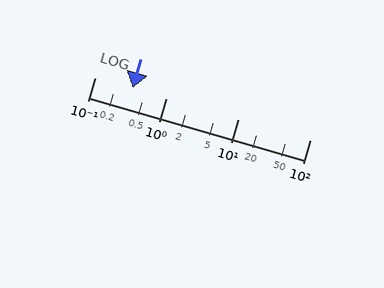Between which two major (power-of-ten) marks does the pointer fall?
The pointer is between 0.1 and 1.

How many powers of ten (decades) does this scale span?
The scale spans 3 decades, from 0.1 to 100.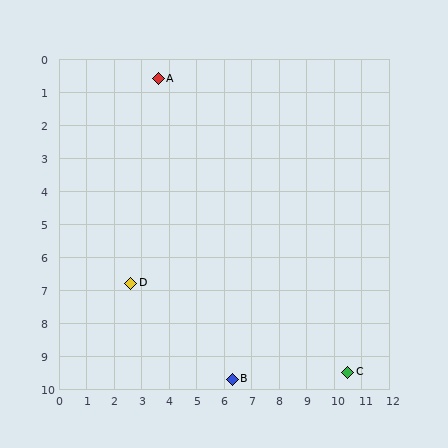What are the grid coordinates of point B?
Point B is at approximately (6.3, 9.7).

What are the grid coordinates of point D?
Point D is at approximately (2.6, 6.8).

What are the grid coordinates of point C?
Point C is at approximately (10.5, 9.5).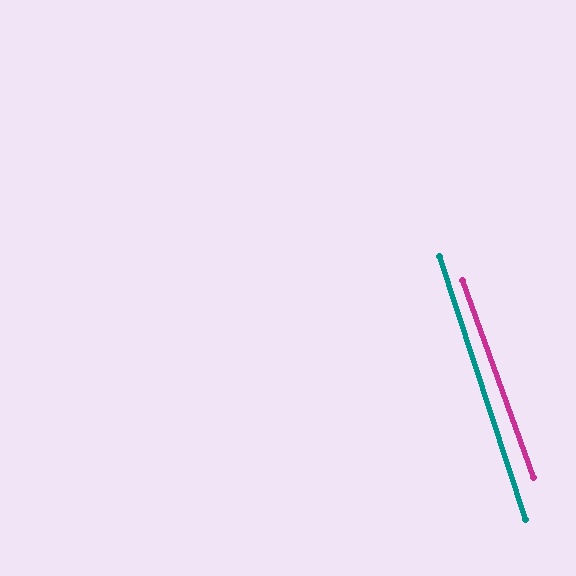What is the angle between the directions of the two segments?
Approximately 2 degrees.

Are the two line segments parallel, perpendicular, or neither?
Parallel — their directions differ by only 1.8°.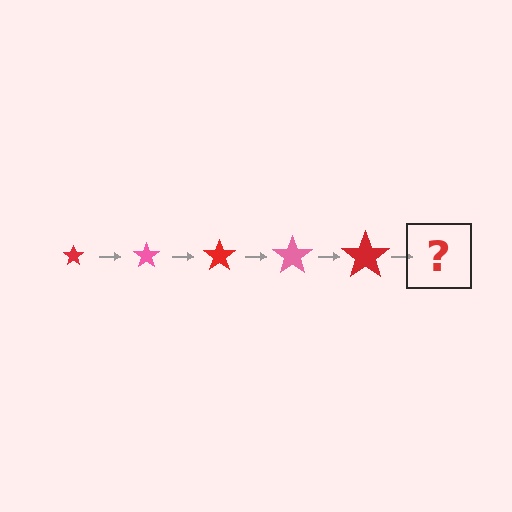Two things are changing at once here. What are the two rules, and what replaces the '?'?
The two rules are that the star grows larger each step and the color cycles through red and pink. The '?' should be a pink star, larger than the previous one.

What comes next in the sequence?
The next element should be a pink star, larger than the previous one.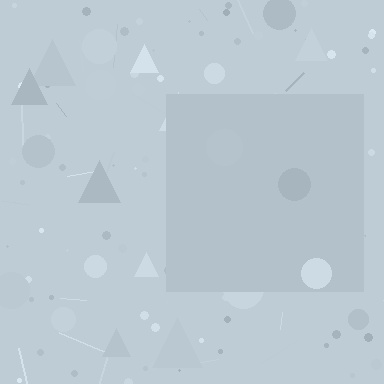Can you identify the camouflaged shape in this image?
The camouflaged shape is a square.